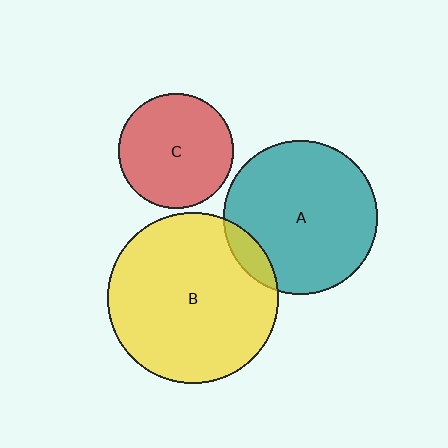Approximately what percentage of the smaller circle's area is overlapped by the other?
Approximately 10%.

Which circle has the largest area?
Circle B (yellow).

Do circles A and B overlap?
Yes.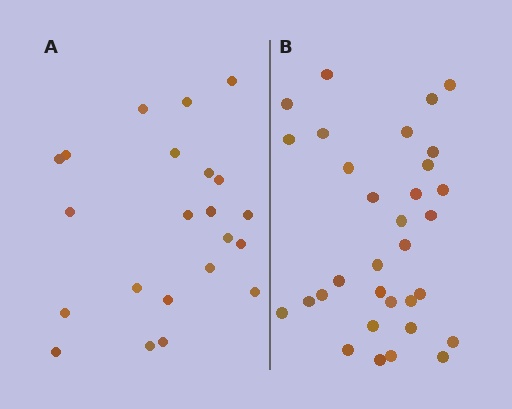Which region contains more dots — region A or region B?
Region B (the right region) has more dots.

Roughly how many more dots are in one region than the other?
Region B has roughly 10 or so more dots than region A.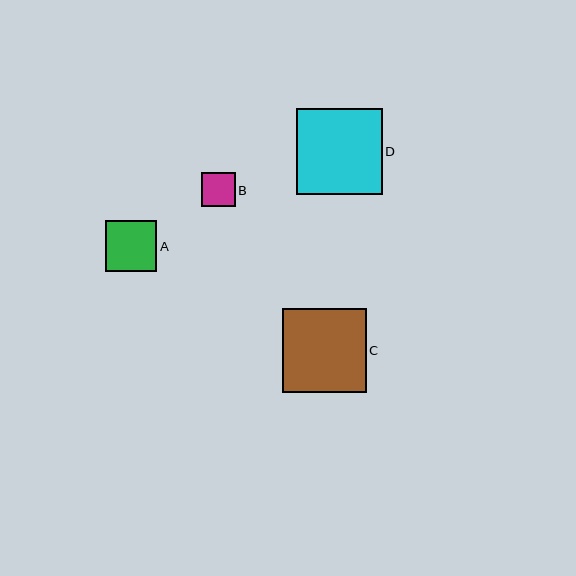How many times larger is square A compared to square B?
Square A is approximately 1.5 times the size of square B.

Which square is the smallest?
Square B is the smallest with a size of approximately 33 pixels.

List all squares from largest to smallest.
From largest to smallest: D, C, A, B.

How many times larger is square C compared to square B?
Square C is approximately 2.5 times the size of square B.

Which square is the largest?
Square D is the largest with a size of approximately 86 pixels.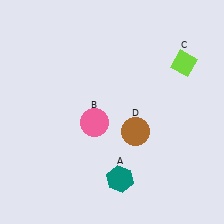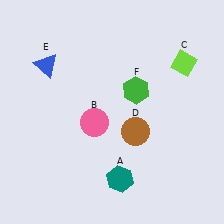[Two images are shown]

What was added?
A blue triangle (E), a green hexagon (F) were added in Image 2.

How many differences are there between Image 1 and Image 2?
There are 2 differences between the two images.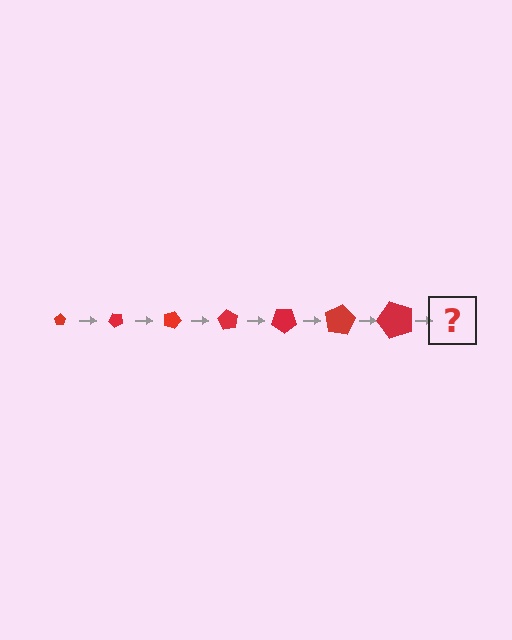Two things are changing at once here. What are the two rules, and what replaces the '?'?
The two rules are that the pentagon grows larger each step and it rotates 45 degrees each step. The '?' should be a pentagon, larger than the previous one and rotated 315 degrees from the start.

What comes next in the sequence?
The next element should be a pentagon, larger than the previous one and rotated 315 degrees from the start.